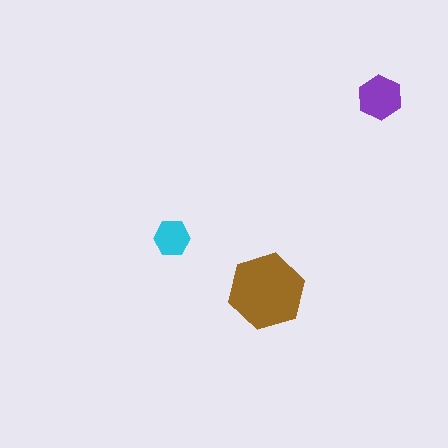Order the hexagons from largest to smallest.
the brown one, the purple one, the cyan one.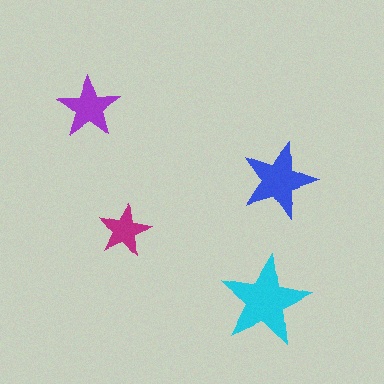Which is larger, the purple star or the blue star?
The blue one.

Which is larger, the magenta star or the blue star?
The blue one.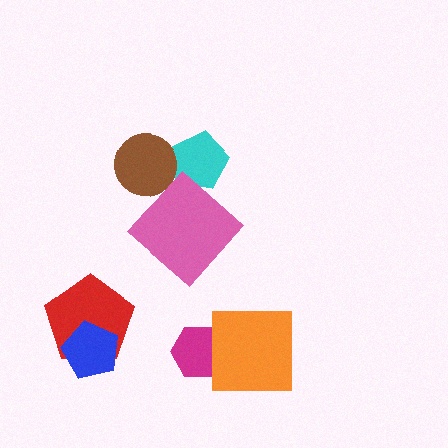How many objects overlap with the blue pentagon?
1 object overlaps with the blue pentagon.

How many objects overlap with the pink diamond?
0 objects overlap with the pink diamond.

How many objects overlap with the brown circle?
1 object overlaps with the brown circle.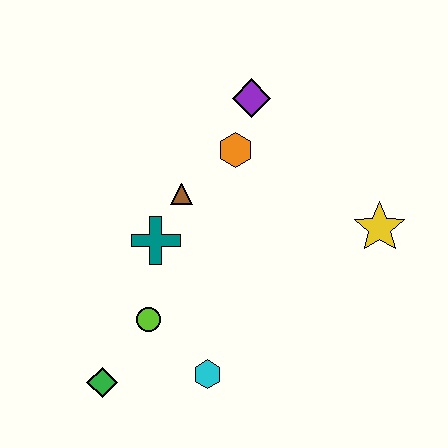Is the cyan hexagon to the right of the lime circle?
Yes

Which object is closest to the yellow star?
The orange hexagon is closest to the yellow star.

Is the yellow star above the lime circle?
Yes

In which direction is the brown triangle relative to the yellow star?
The brown triangle is to the left of the yellow star.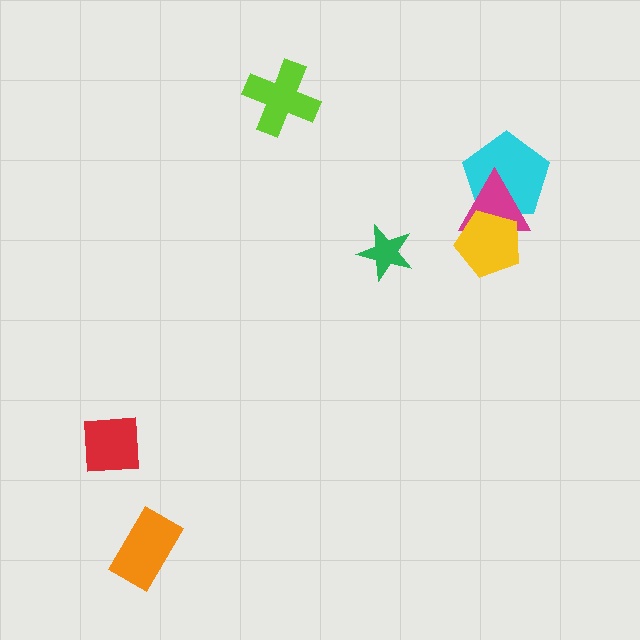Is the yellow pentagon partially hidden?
No, no other shape covers it.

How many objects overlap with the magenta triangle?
2 objects overlap with the magenta triangle.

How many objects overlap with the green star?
0 objects overlap with the green star.